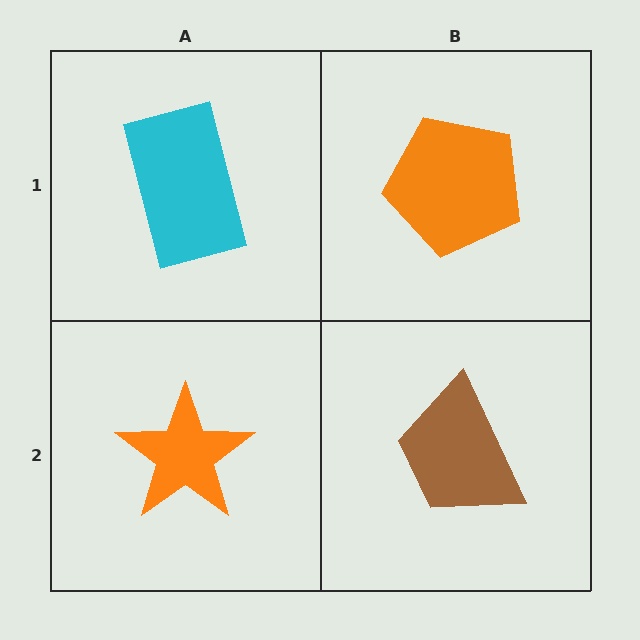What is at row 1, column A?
A cyan rectangle.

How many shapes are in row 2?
2 shapes.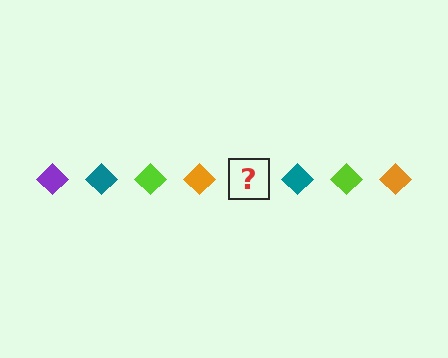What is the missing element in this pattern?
The missing element is a purple diamond.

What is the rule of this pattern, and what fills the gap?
The rule is that the pattern cycles through purple, teal, lime, orange diamonds. The gap should be filled with a purple diamond.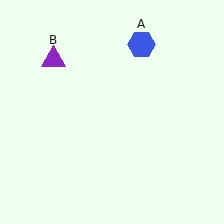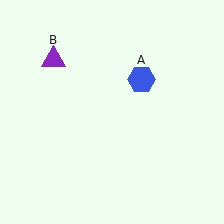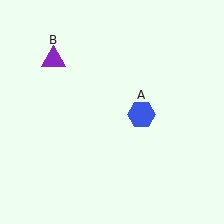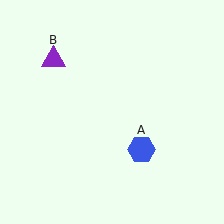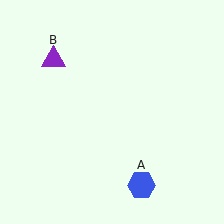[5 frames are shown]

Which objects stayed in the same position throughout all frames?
Purple triangle (object B) remained stationary.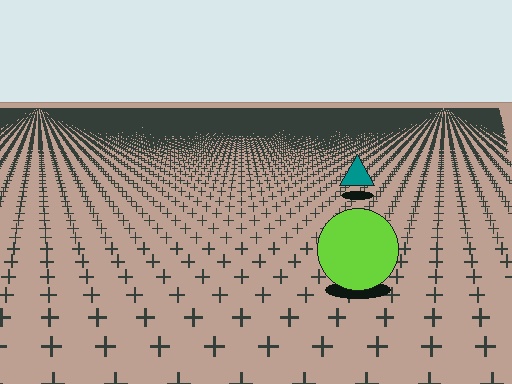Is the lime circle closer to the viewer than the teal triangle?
Yes. The lime circle is closer — you can tell from the texture gradient: the ground texture is coarser near it.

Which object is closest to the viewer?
The lime circle is closest. The texture marks near it are larger and more spread out.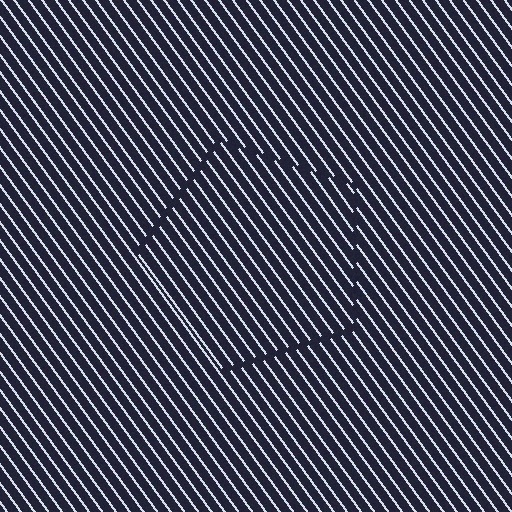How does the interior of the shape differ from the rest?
The interior of the shape contains the same grating, shifted by half a period — the contour is defined by the phase discontinuity where line-ends from the inner and outer gratings abut.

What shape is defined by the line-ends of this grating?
An illusory pentagon. The interior of the shape contains the same grating, shifted by half a period — the contour is defined by the phase discontinuity where line-ends from the inner and outer gratings abut.